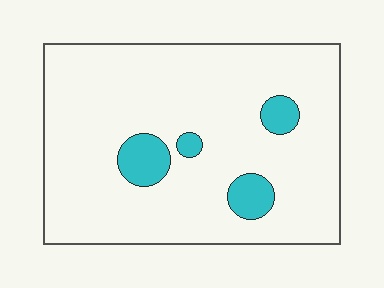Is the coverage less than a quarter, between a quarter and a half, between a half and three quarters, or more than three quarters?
Less than a quarter.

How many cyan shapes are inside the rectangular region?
4.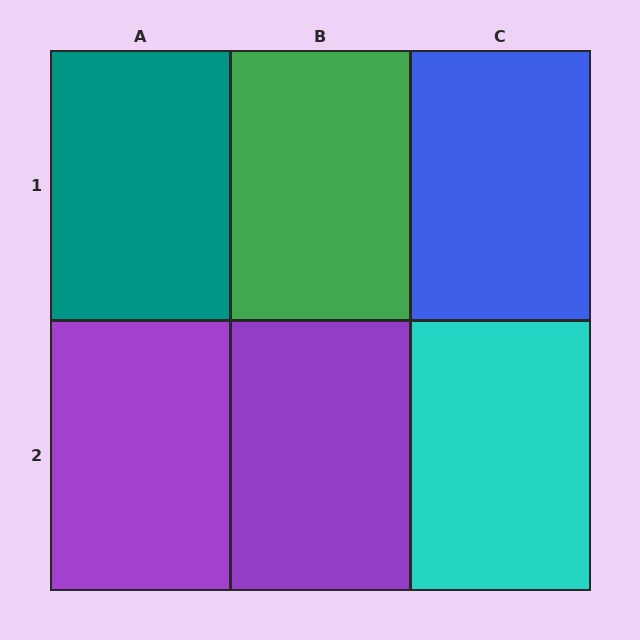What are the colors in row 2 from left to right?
Purple, purple, cyan.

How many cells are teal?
1 cell is teal.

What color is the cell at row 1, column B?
Green.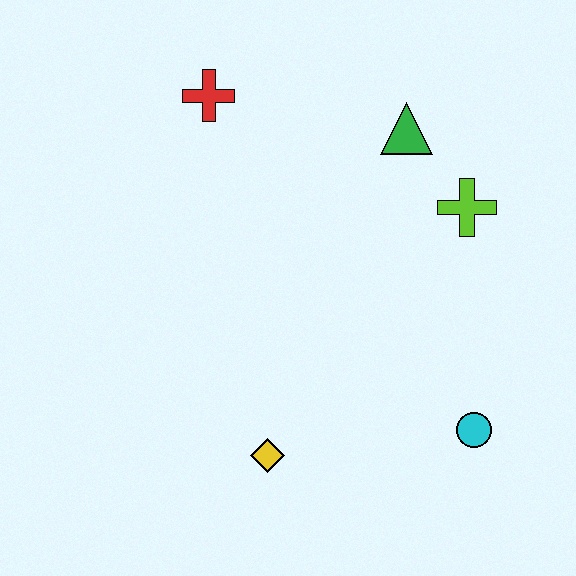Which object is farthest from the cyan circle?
The red cross is farthest from the cyan circle.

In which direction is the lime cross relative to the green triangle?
The lime cross is below the green triangle.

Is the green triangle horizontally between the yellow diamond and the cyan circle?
Yes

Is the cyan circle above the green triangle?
No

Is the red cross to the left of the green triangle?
Yes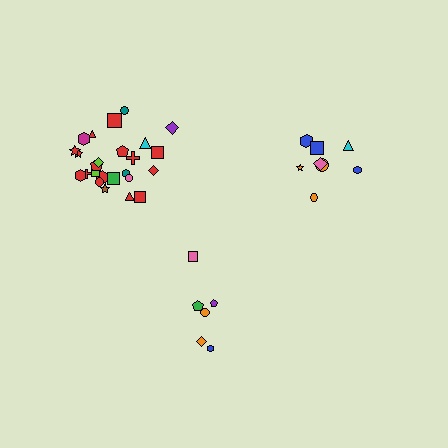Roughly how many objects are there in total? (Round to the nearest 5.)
Roughly 40 objects in total.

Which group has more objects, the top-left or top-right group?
The top-left group.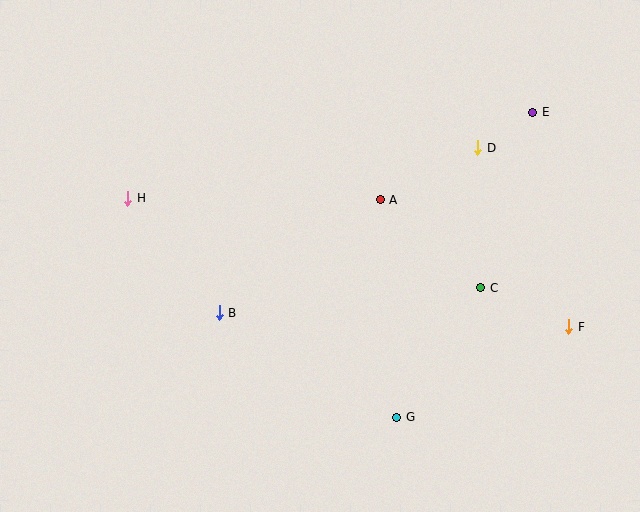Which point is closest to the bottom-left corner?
Point B is closest to the bottom-left corner.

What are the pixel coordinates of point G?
Point G is at (397, 417).